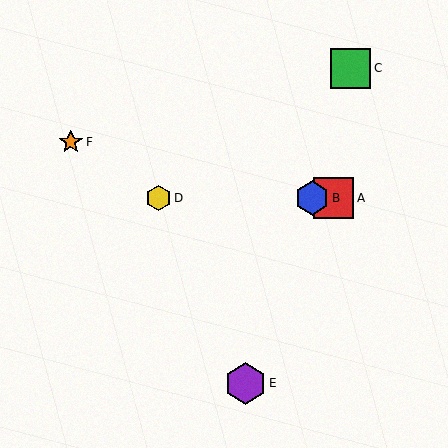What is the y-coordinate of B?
Object B is at y≈198.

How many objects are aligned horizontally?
3 objects (A, B, D) are aligned horizontally.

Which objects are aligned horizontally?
Objects A, B, D are aligned horizontally.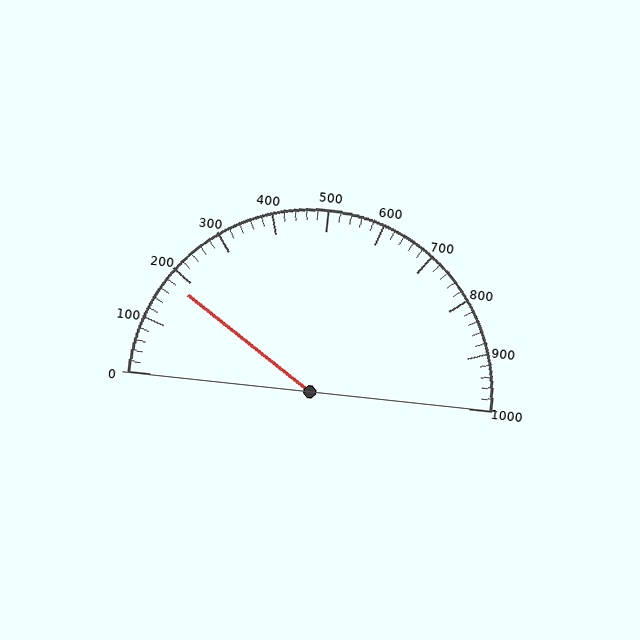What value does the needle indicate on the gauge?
The needle indicates approximately 180.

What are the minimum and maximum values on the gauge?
The gauge ranges from 0 to 1000.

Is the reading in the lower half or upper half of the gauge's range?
The reading is in the lower half of the range (0 to 1000).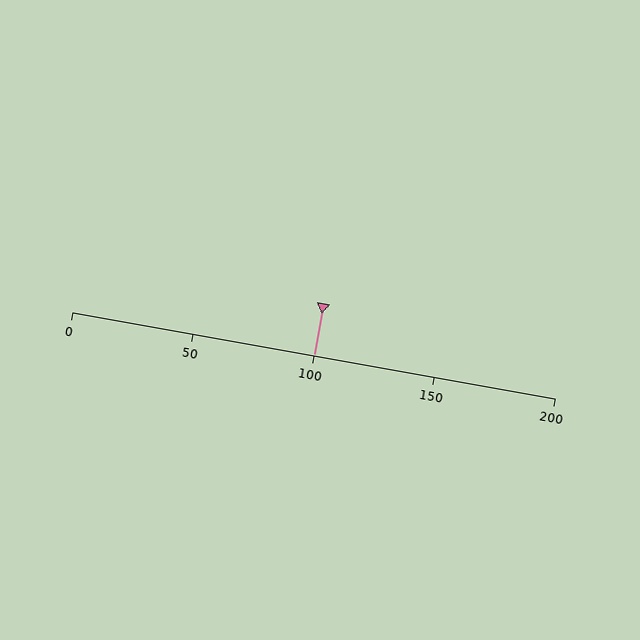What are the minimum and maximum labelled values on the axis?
The axis runs from 0 to 200.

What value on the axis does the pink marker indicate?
The marker indicates approximately 100.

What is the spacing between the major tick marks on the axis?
The major ticks are spaced 50 apart.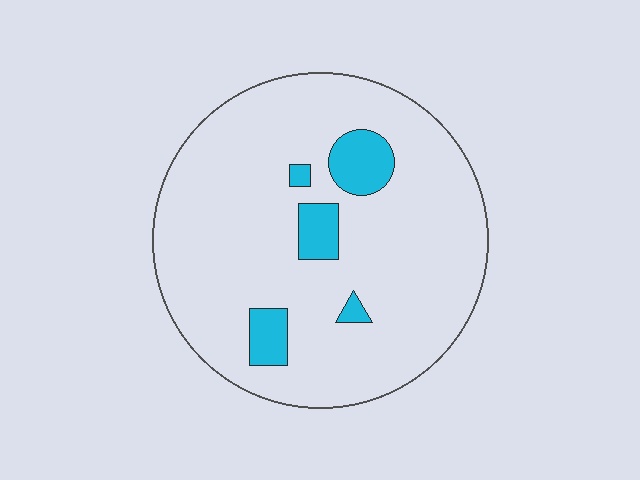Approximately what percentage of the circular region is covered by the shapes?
Approximately 10%.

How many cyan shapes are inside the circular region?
5.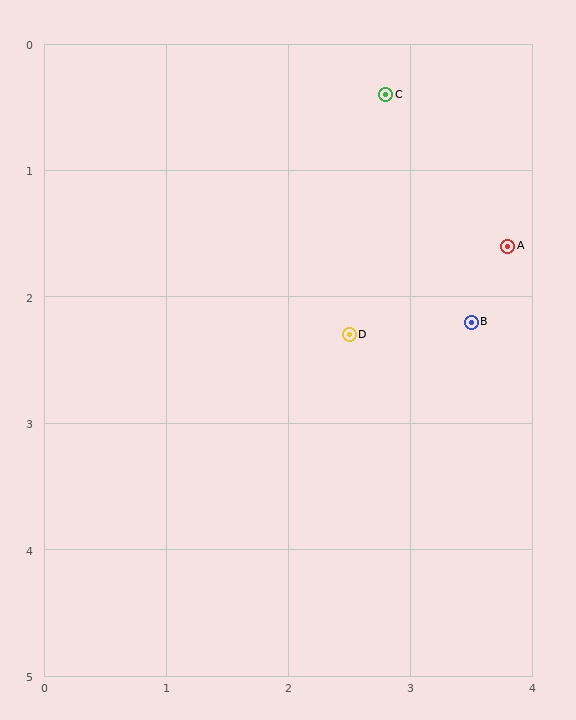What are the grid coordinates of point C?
Point C is at approximately (2.8, 0.4).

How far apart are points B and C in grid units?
Points B and C are about 1.9 grid units apart.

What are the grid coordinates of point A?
Point A is at approximately (3.8, 1.6).